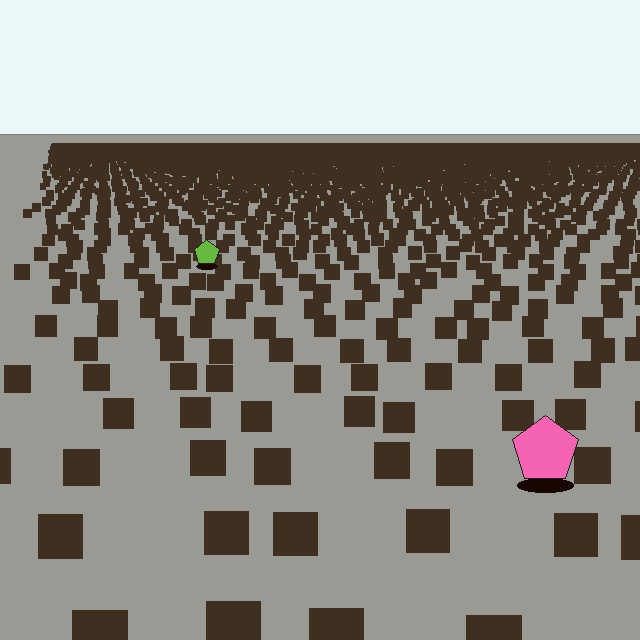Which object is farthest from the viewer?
The lime pentagon is farthest from the viewer. It appears smaller and the ground texture around it is denser.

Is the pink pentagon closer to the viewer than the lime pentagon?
Yes. The pink pentagon is closer — you can tell from the texture gradient: the ground texture is coarser near it.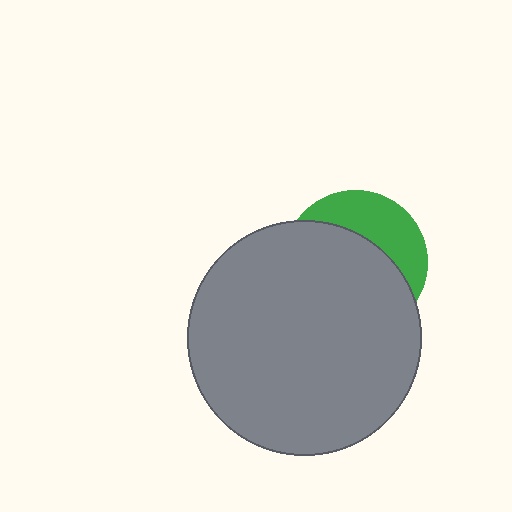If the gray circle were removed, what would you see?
You would see the complete green circle.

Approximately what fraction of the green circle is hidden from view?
Roughly 67% of the green circle is hidden behind the gray circle.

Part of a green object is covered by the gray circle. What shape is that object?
It is a circle.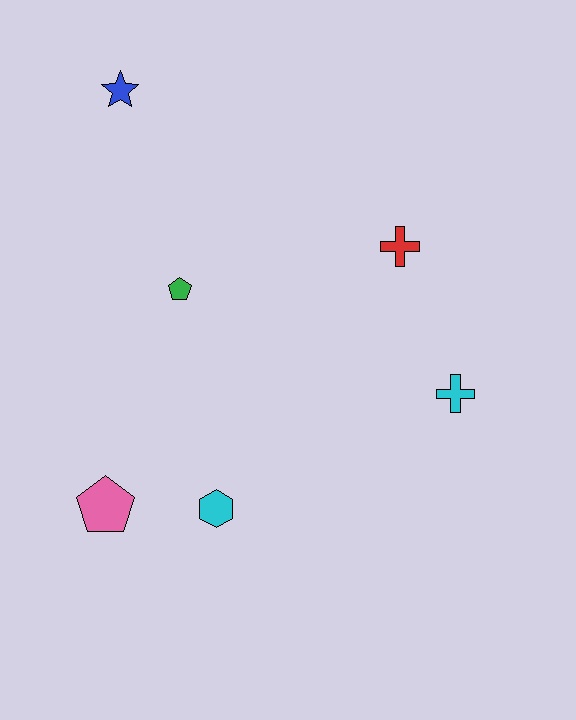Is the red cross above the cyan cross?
Yes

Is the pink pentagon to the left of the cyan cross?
Yes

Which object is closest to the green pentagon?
The blue star is closest to the green pentagon.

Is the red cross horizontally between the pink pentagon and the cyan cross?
Yes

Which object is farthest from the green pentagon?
The cyan cross is farthest from the green pentagon.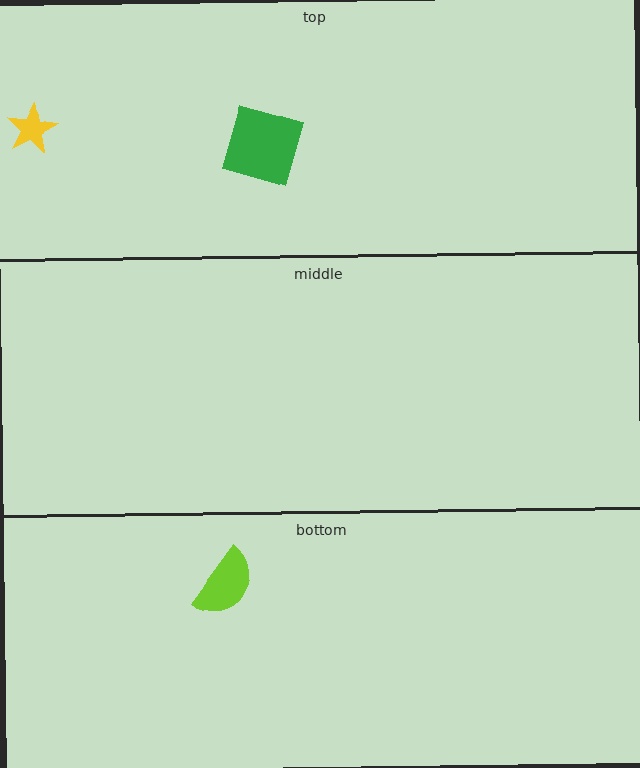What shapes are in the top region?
The yellow star, the green square.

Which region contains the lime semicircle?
The bottom region.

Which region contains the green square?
The top region.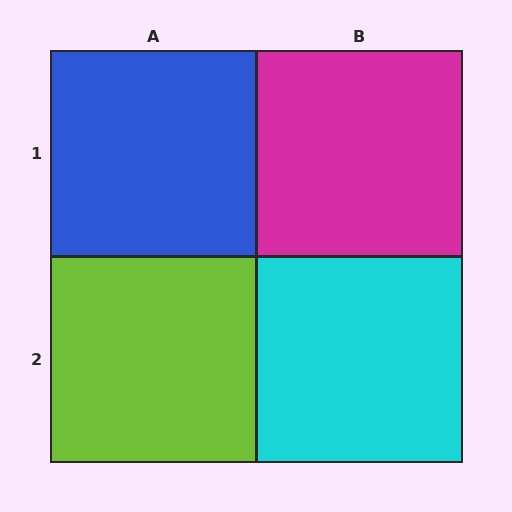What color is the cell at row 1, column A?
Blue.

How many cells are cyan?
1 cell is cyan.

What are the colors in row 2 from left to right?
Lime, cyan.